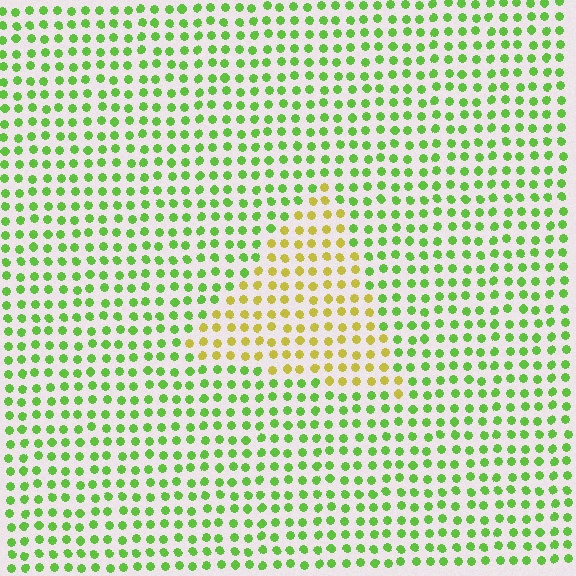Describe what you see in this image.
The image is filled with small lime elements in a uniform arrangement. A triangle-shaped region is visible where the elements are tinted to a slightly different hue, forming a subtle color boundary.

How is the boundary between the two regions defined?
The boundary is defined purely by a slight shift in hue (about 48 degrees). Spacing, size, and orientation are identical on both sides.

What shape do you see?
I see a triangle.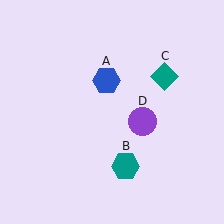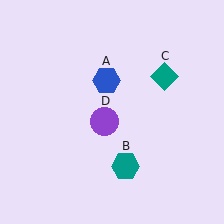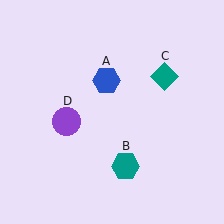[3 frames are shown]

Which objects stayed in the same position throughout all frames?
Blue hexagon (object A) and teal hexagon (object B) and teal diamond (object C) remained stationary.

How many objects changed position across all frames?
1 object changed position: purple circle (object D).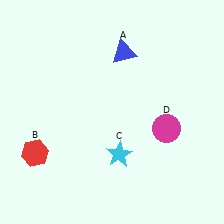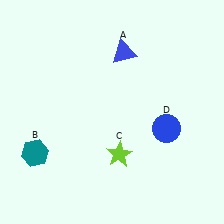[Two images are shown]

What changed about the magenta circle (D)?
In Image 1, D is magenta. In Image 2, it changed to blue.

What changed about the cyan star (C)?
In Image 1, C is cyan. In Image 2, it changed to lime.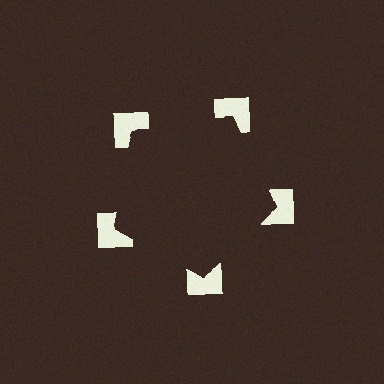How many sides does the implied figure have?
5 sides.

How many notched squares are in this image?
There are 5 — one at each vertex of the illusory pentagon.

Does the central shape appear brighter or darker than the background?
It typically appears slightly darker than the background, even though no actual brightness change is drawn.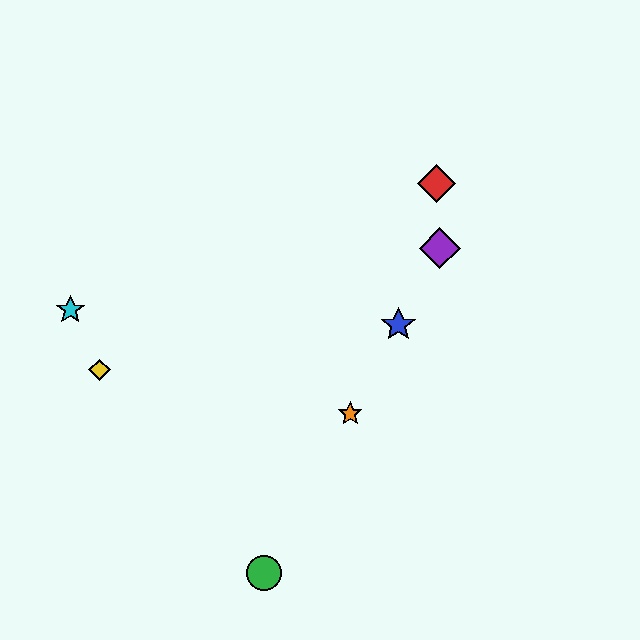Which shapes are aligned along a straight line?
The blue star, the green circle, the purple diamond, the orange star are aligned along a straight line.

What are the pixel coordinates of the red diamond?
The red diamond is at (437, 183).